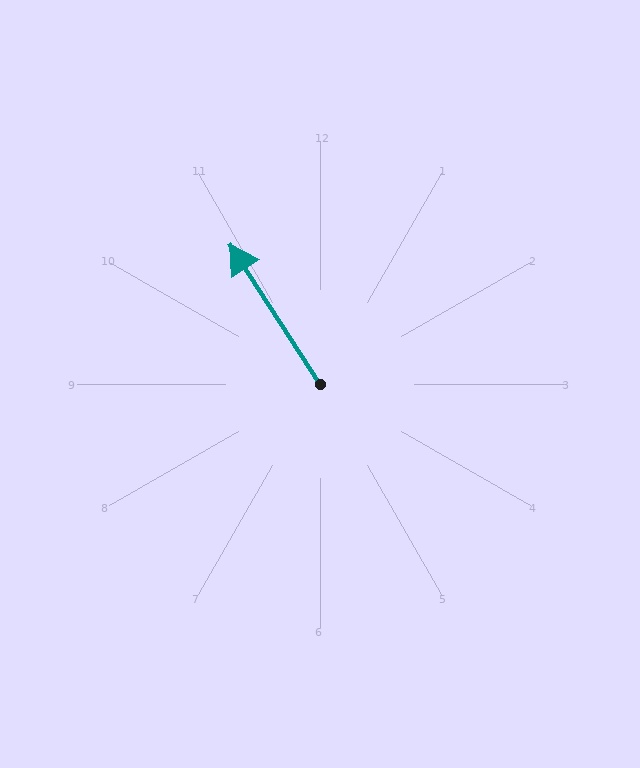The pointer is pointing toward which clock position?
Roughly 11 o'clock.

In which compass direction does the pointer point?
Northwest.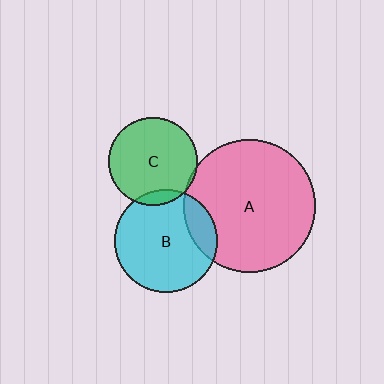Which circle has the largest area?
Circle A (pink).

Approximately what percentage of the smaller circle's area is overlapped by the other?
Approximately 5%.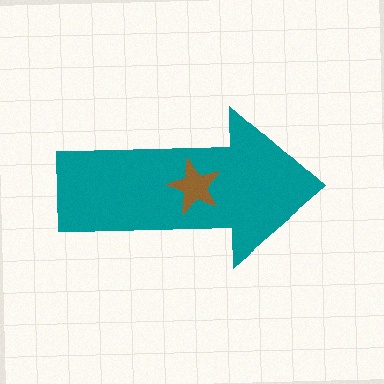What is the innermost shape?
The brown star.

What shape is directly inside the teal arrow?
The brown star.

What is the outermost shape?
The teal arrow.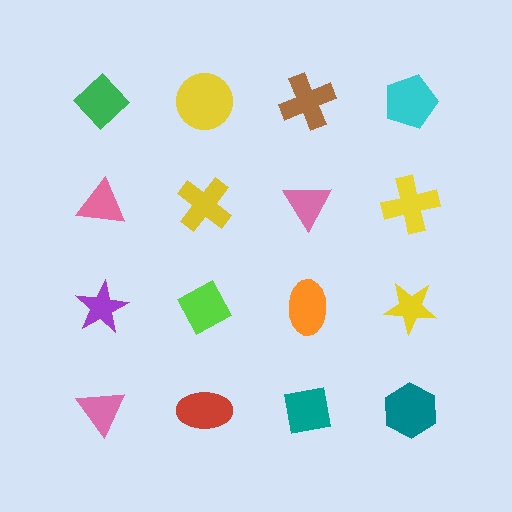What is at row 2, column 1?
A pink triangle.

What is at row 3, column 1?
A purple star.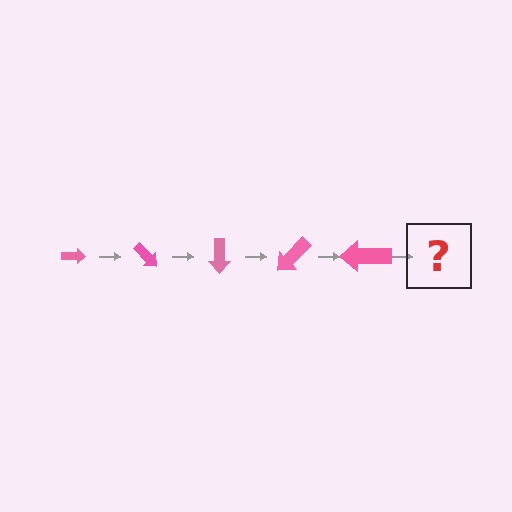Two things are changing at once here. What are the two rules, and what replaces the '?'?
The two rules are that the arrow grows larger each step and it rotates 45 degrees each step. The '?' should be an arrow, larger than the previous one and rotated 225 degrees from the start.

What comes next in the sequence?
The next element should be an arrow, larger than the previous one and rotated 225 degrees from the start.